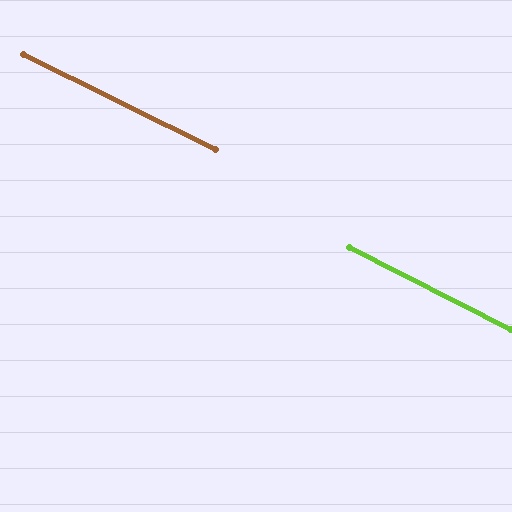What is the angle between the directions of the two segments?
Approximately 1 degree.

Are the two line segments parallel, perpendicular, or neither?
Parallel — their directions differ by only 0.6°.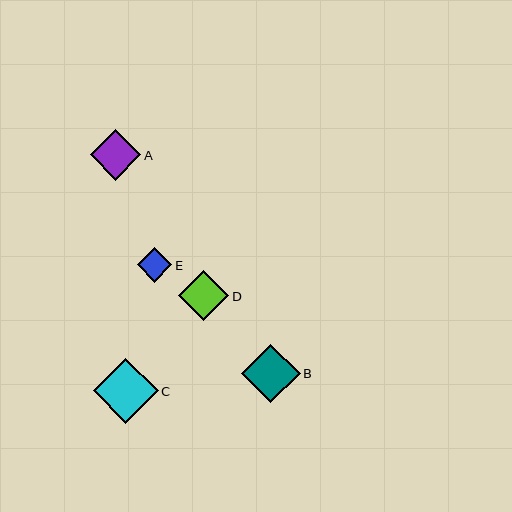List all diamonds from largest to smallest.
From largest to smallest: C, B, A, D, E.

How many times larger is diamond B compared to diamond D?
Diamond B is approximately 1.2 times the size of diamond D.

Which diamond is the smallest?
Diamond E is the smallest with a size of approximately 34 pixels.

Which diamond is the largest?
Diamond C is the largest with a size of approximately 65 pixels.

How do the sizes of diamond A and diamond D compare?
Diamond A and diamond D are approximately the same size.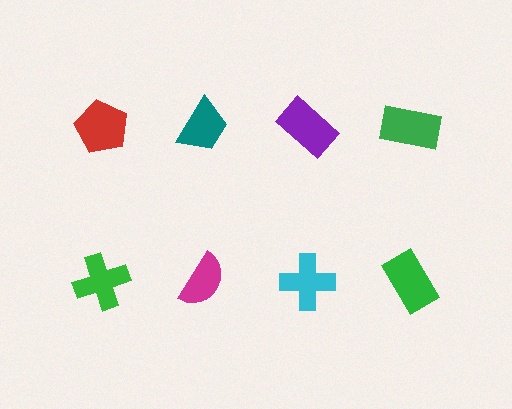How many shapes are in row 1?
4 shapes.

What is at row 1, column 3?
A purple rectangle.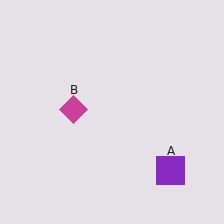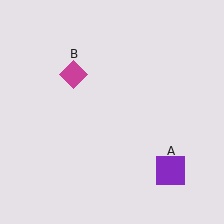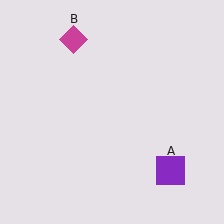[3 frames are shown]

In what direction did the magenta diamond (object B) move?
The magenta diamond (object B) moved up.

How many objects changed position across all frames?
1 object changed position: magenta diamond (object B).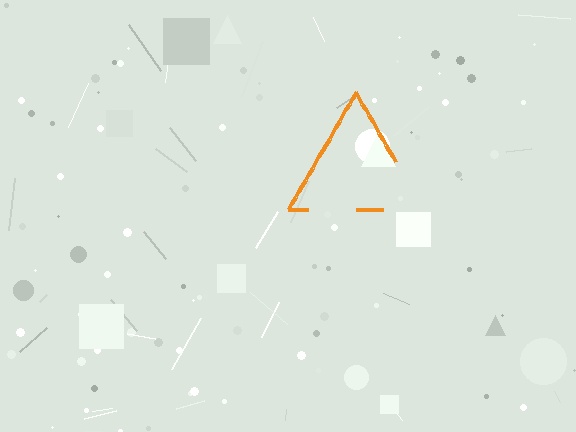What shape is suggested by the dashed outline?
The dashed outline suggests a triangle.